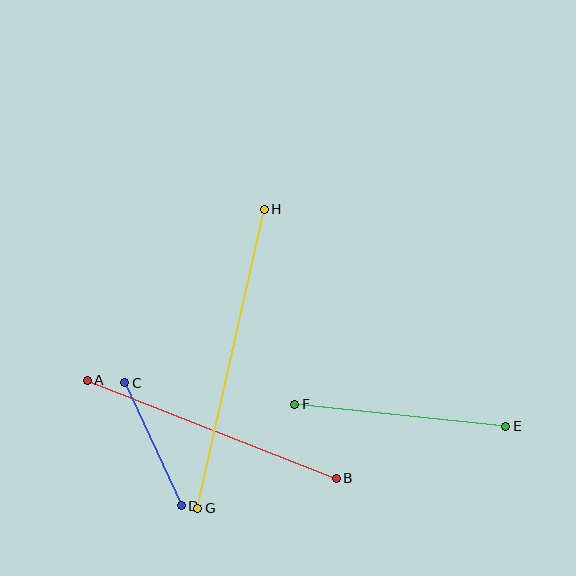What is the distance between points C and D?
The distance is approximately 136 pixels.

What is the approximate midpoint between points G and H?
The midpoint is at approximately (231, 359) pixels.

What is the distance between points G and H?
The distance is approximately 307 pixels.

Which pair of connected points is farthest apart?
Points G and H are farthest apart.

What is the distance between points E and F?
The distance is approximately 212 pixels.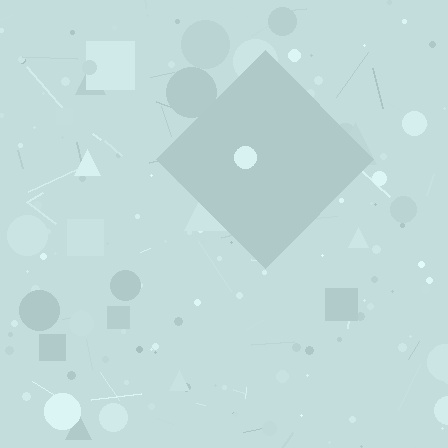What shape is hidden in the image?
A diamond is hidden in the image.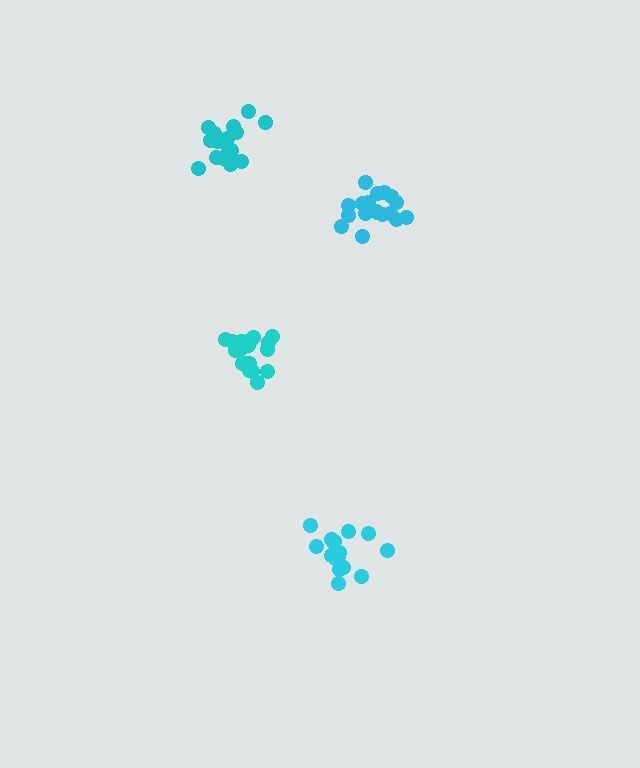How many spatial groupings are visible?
There are 4 spatial groupings.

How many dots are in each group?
Group 1: 18 dots, Group 2: 20 dots, Group 3: 16 dots, Group 4: 20 dots (74 total).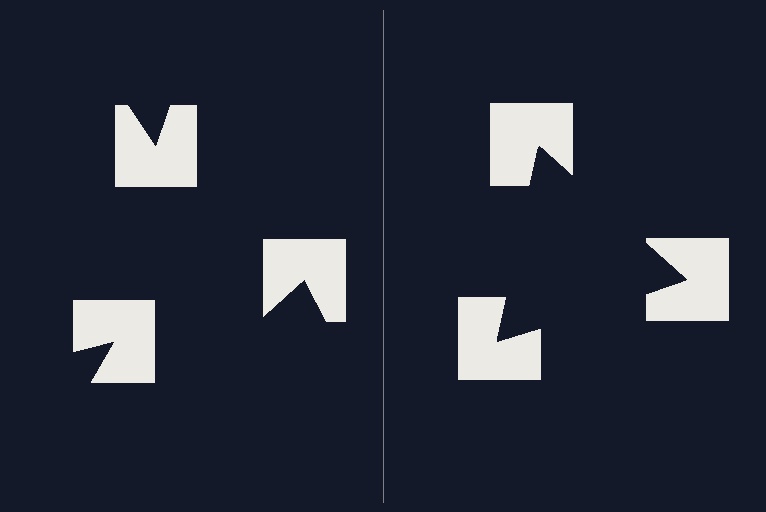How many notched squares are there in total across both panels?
6 — 3 on each side.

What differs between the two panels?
The notched squares are positioned identically on both sides; only the wedge orientations differ. On the right they align to a triangle; on the left they are misaligned.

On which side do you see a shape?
An illusory triangle appears on the right side. On the left side the wedge cuts are rotated, so no coherent shape forms.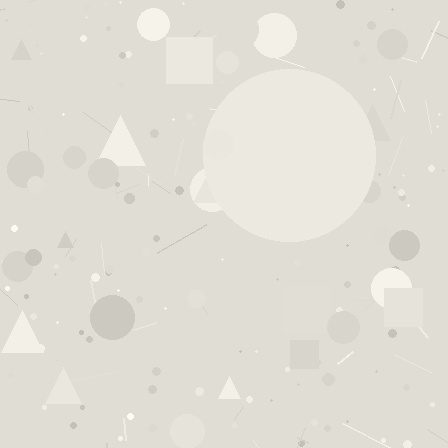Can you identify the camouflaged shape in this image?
The camouflaged shape is a circle.